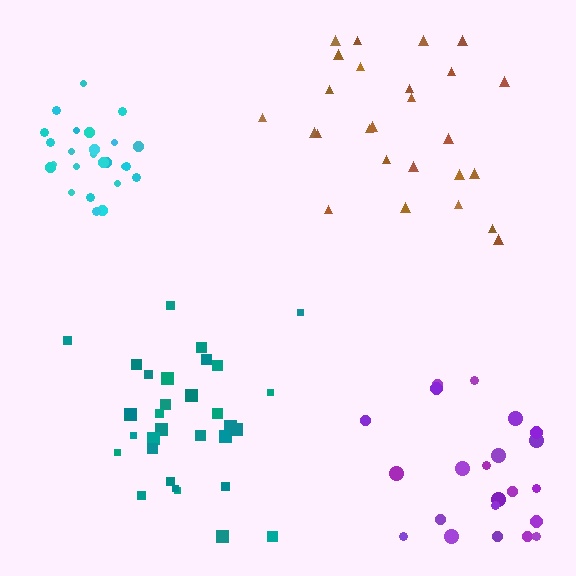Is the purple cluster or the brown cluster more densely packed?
Brown.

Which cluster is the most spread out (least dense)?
Purple.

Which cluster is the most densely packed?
Cyan.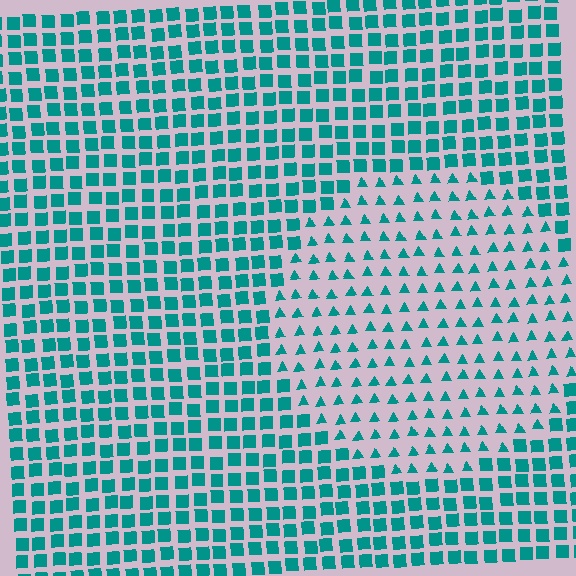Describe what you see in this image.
The image is filled with small teal elements arranged in a uniform grid. A circle-shaped region contains triangles, while the surrounding area contains squares. The boundary is defined purely by the change in element shape.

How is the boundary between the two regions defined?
The boundary is defined by a change in element shape: triangles inside vs. squares outside. All elements share the same color and spacing.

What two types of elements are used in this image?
The image uses triangles inside the circle region and squares outside it.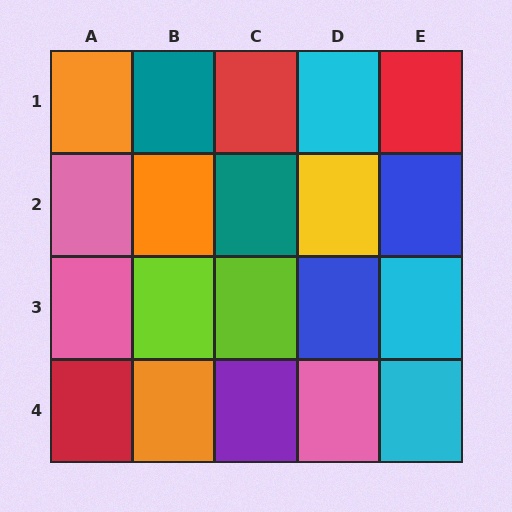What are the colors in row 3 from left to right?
Pink, lime, lime, blue, cyan.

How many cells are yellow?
1 cell is yellow.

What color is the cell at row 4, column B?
Orange.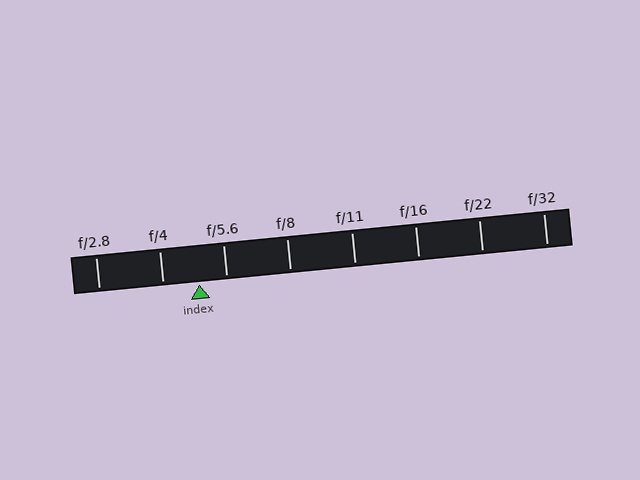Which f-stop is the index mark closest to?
The index mark is closest to f/5.6.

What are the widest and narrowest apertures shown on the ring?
The widest aperture shown is f/2.8 and the narrowest is f/32.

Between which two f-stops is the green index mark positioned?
The index mark is between f/4 and f/5.6.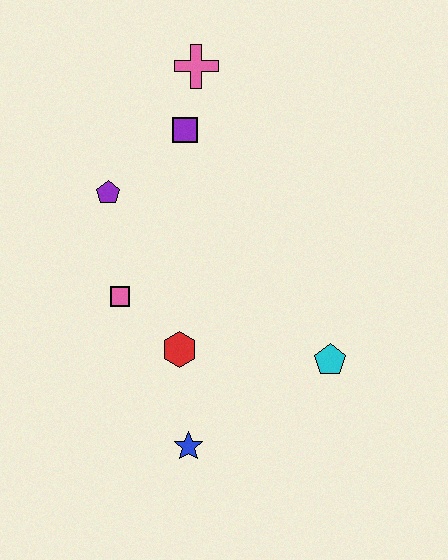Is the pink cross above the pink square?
Yes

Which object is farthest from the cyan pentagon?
The pink cross is farthest from the cyan pentagon.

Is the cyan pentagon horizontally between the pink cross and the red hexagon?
No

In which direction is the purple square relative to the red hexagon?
The purple square is above the red hexagon.